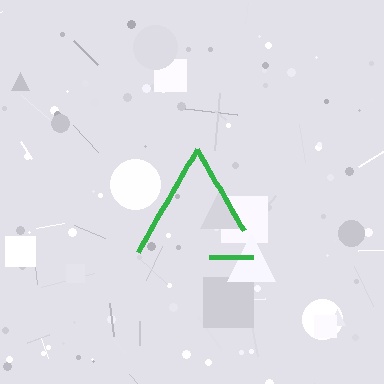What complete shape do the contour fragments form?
The contour fragments form a triangle.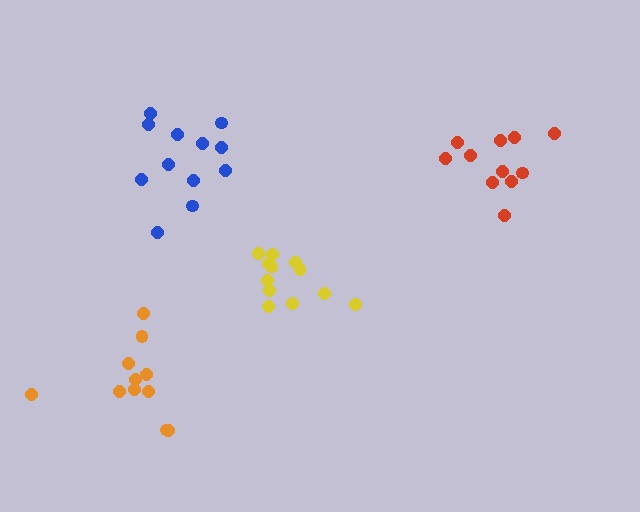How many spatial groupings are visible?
There are 4 spatial groupings.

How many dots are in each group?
Group 1: 11 dots, Group 2: 12 dots, Group 3: 11 dots, Group 4: 12 dots (46 total).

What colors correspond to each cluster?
The clusters are colored: orange, yellow, red, blue.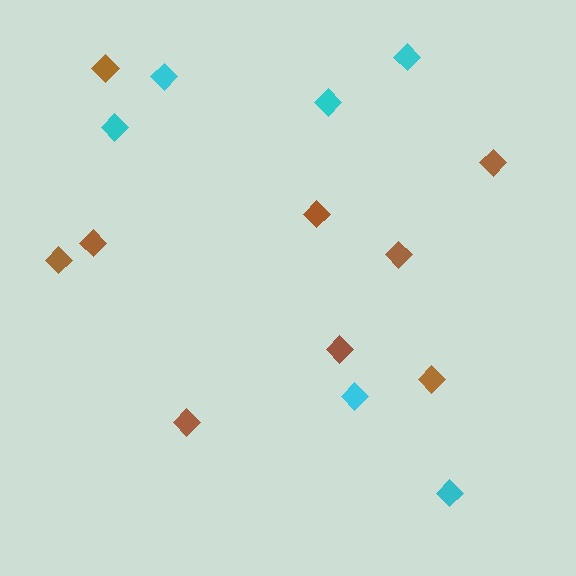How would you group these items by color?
There are 2 groups: one group of cyan diamonds (6) and one group of brown diamonds (9).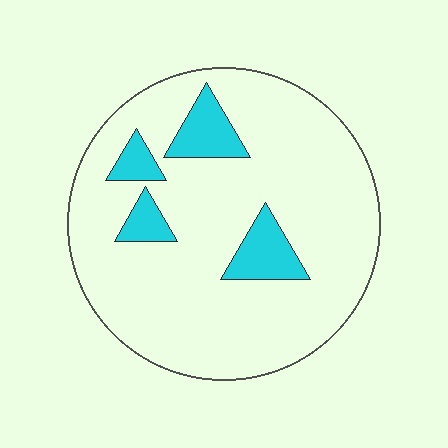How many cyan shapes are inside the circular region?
4.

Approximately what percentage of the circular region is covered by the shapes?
Approximately 15%.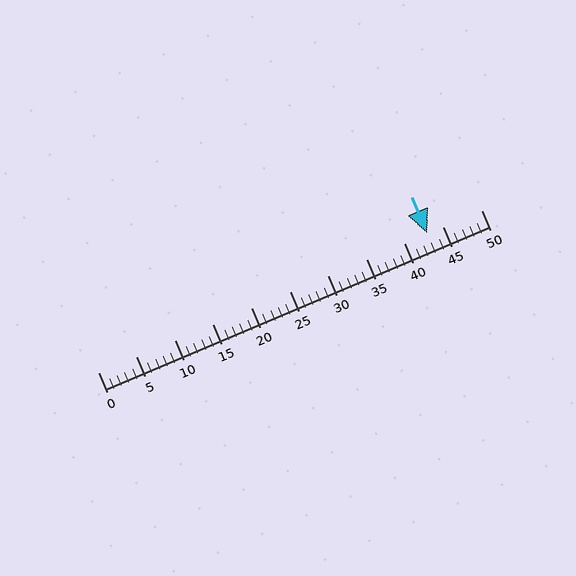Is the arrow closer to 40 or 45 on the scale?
The arrow is closer to 45.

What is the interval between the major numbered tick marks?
The major tick marks are spaced 5 units apart.